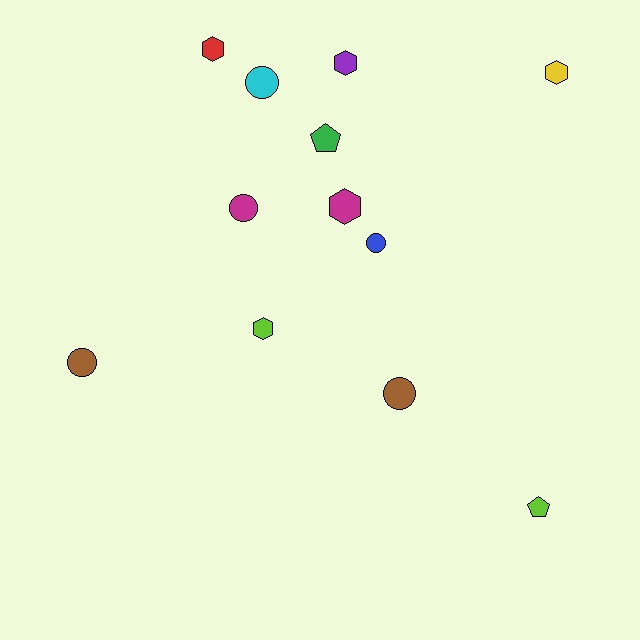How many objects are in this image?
There are 12 objects.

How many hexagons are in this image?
There are 5 hexagons.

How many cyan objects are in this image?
There is 1 cyan object.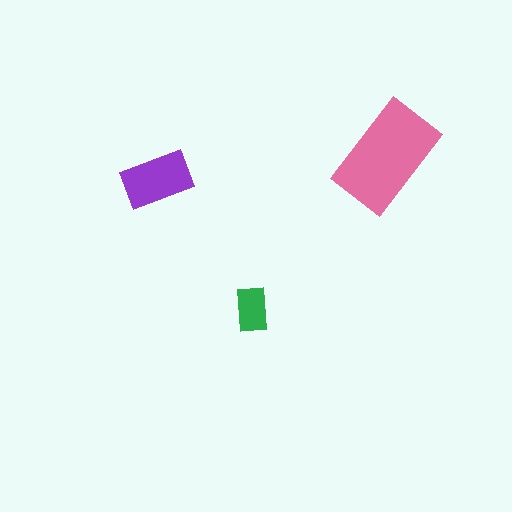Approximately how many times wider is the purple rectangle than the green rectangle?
About 1.5 times wider.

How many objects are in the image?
There are 3 objects in the image.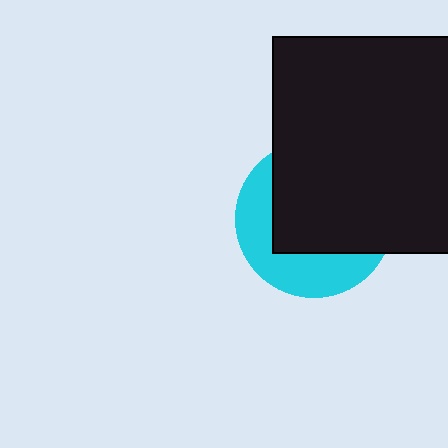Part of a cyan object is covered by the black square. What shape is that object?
It is a circle.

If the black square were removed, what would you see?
You would see the complete cyan circle.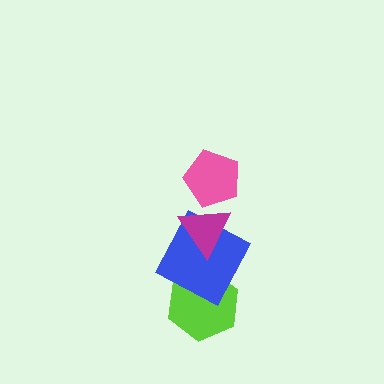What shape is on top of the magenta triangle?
The pink pentagon is on top of the magenta triangle.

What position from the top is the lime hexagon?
The lime hexagon is 4th from the top.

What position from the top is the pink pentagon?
The pink pentagon is 1st from the top.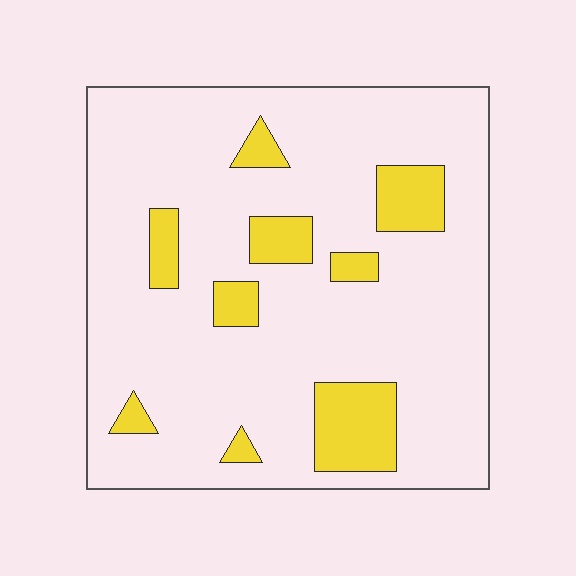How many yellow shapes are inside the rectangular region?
9.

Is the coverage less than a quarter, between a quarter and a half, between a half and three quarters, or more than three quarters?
Less than a quarter.